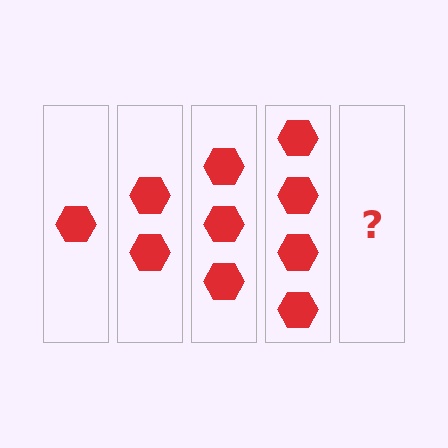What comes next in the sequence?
The next element should be 5 hexagons.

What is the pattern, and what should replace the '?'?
The pattern is that each step adds one more hexagon. The '?' should be 5 hexagons.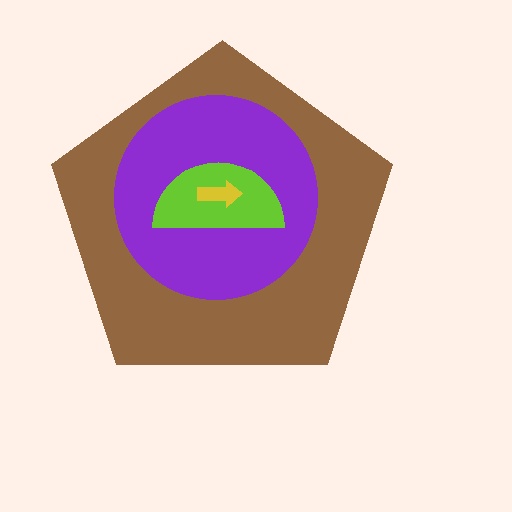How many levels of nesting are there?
4.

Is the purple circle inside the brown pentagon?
Yes.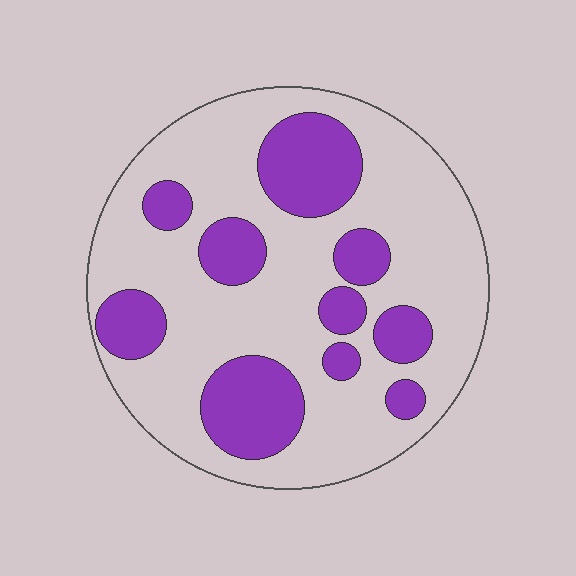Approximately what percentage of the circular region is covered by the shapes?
Approximately 30%.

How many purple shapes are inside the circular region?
10.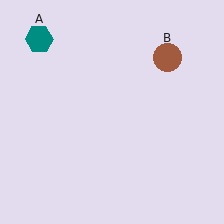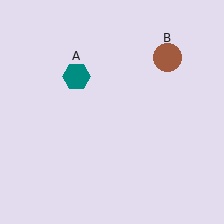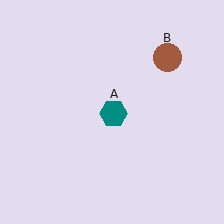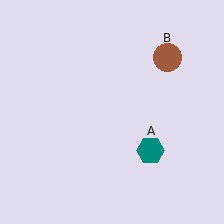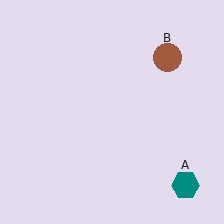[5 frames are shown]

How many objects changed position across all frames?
1 object changed position: teal hexagon (object A).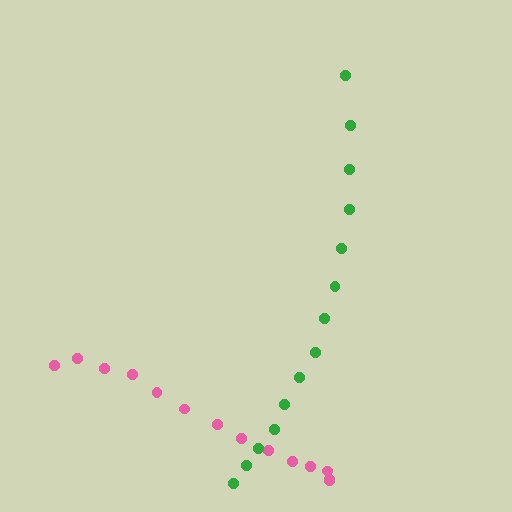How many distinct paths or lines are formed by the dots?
There are 2 distinct paths.